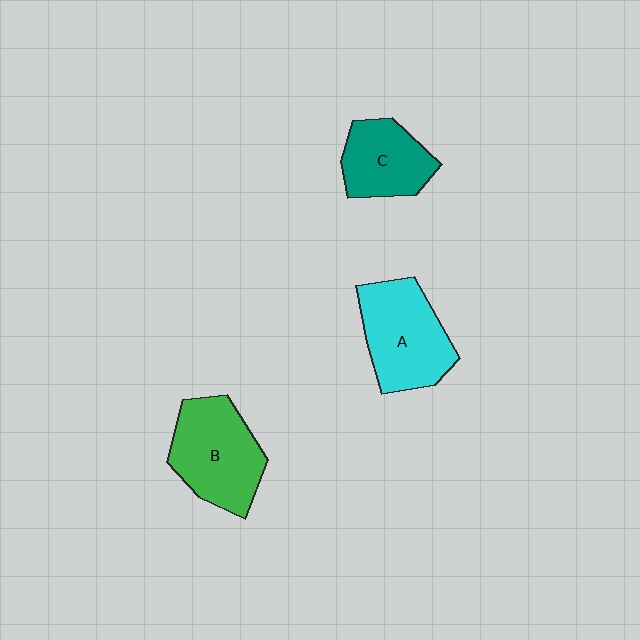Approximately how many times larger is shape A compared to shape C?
Approximately 1.3 times.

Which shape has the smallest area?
Shape C (teal).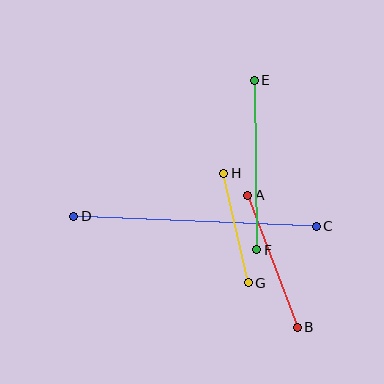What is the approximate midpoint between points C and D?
The midpoint is at approximately (195, 221) pixels.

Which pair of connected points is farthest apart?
Points C and D are farthest apart.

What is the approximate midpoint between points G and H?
The midpoint is at approximately (236, 228) pixels.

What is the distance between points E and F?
The distance is approximately 170 pixels.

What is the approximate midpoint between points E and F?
The midpoint is at approximately (256, 165) pixels.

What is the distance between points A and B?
The distance is approximately 141 pixels.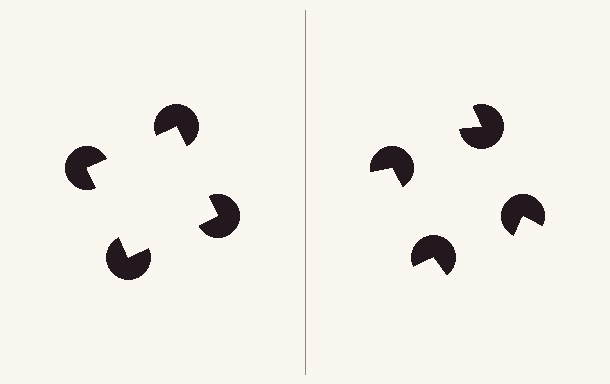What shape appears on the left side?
An illusory square.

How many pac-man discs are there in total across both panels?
8 — 4 on each side.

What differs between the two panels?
The pac-man discs are positioned identically on both sides; only the wedge orientations differ. On the left they align to a square; on the right they are misaligned.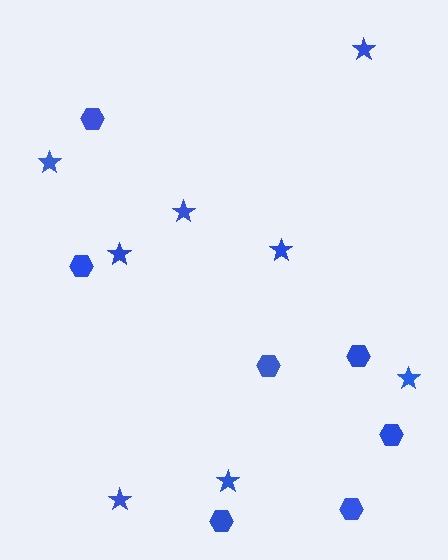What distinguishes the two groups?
There are 2 groups: one group of hexagons (7) and one group of stars (8).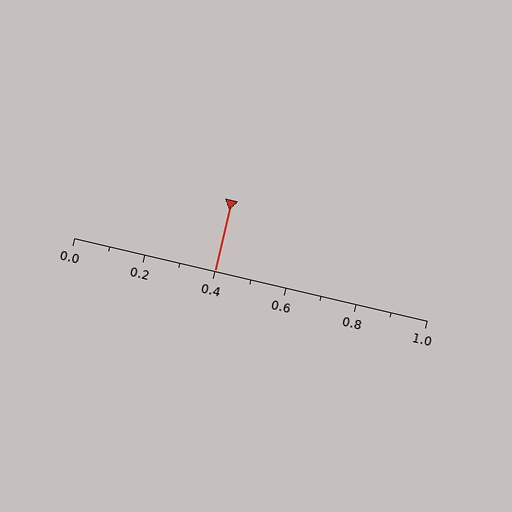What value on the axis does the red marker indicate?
The marker indicates approximately 0.4.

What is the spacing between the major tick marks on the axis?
The major ticks are spaced 0.2 apart.